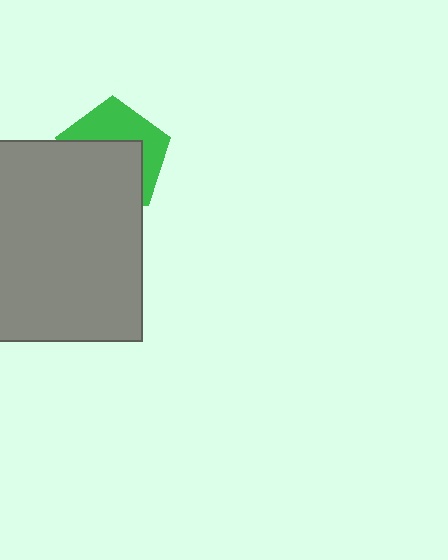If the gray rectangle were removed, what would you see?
You would see the complete green pentagon.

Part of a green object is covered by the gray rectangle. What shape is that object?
It is a pentagon.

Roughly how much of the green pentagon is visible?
A small part of it is visible (roughly 42%).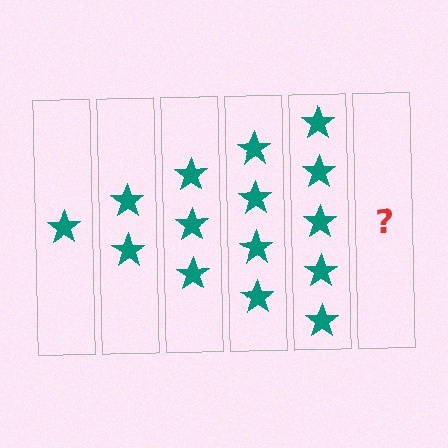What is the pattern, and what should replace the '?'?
The pattern is that each step adds one more star. The '?' should be 6 stars.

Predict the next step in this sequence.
The next step is 6 stars.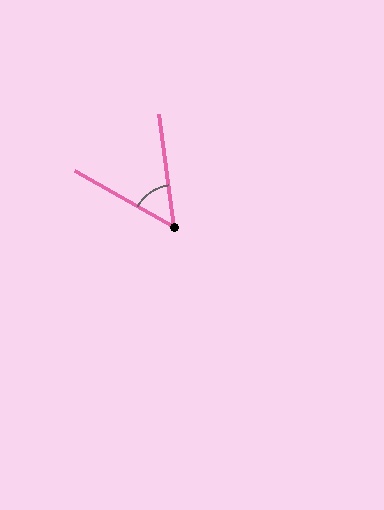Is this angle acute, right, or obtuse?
It is acute.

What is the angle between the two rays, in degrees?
Approximately 53 degrees.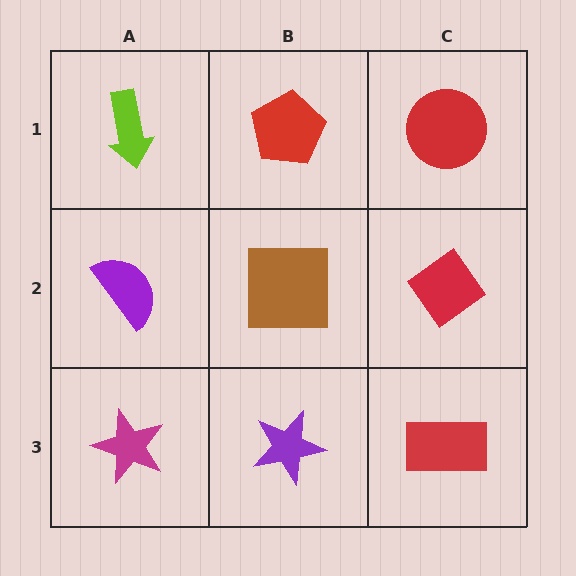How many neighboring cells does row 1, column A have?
2.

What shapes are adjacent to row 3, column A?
A purple semicircle (row 2, column A), a purple star (row 3, column B).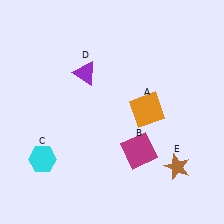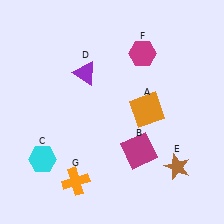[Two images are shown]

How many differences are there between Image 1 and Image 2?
There are 2 differences between the two images.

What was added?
A magenta hexagon (F), an orange cross (G) were added in Image 2.